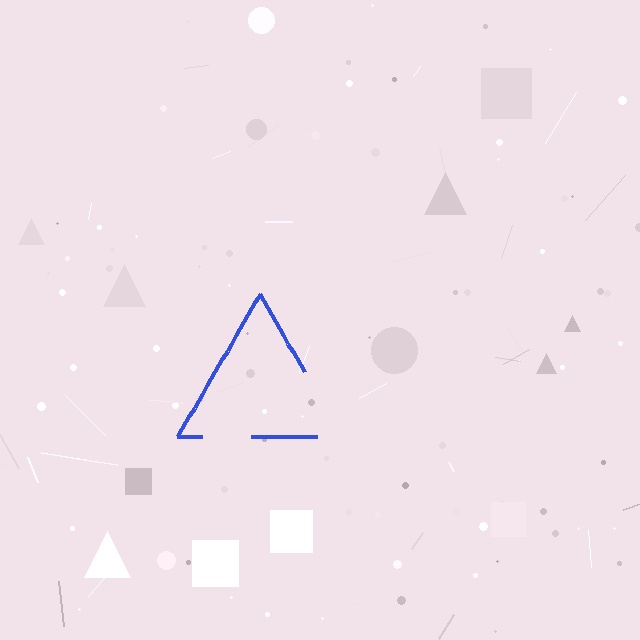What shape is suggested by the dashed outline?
The dashed outline suggests a triangle.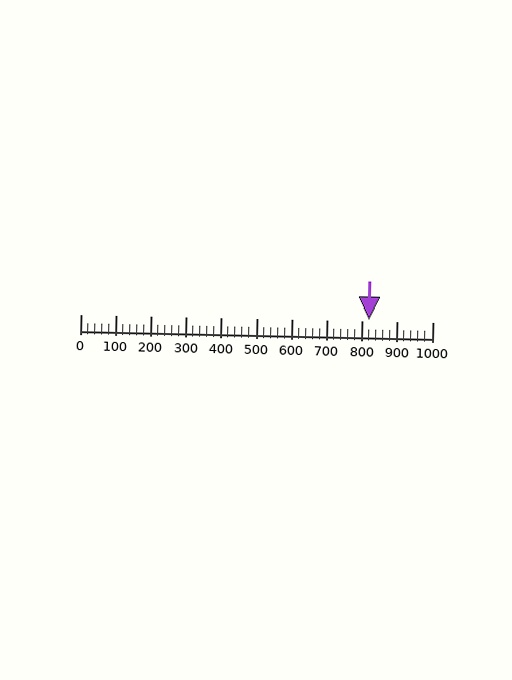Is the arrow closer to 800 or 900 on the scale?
The arrow is closer to 800.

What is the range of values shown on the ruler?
The ruler shows values from 0 to 1000.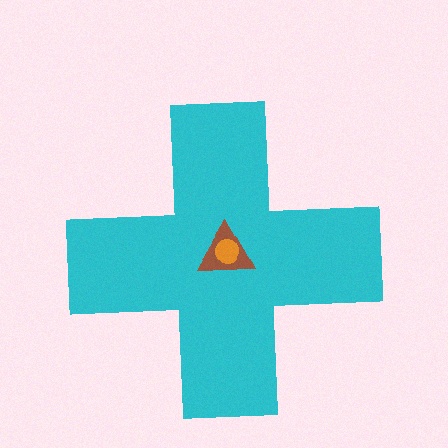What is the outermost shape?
The cyan cross.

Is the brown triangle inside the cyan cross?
Yes.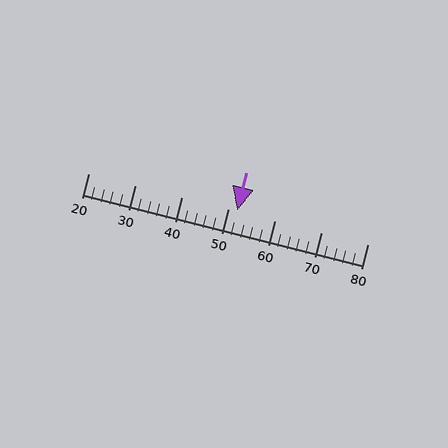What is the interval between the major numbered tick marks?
The major tick marks are spaced 10 units apart.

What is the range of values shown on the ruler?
The ruler shows values from 20 to 80.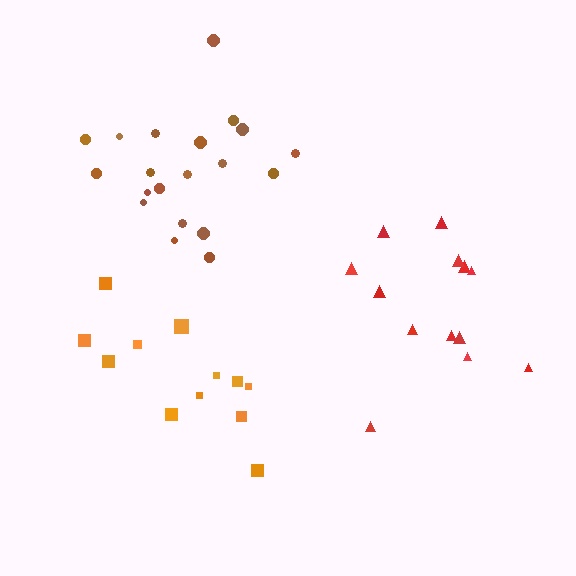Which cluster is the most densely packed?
Brown.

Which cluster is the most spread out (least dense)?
Orange.